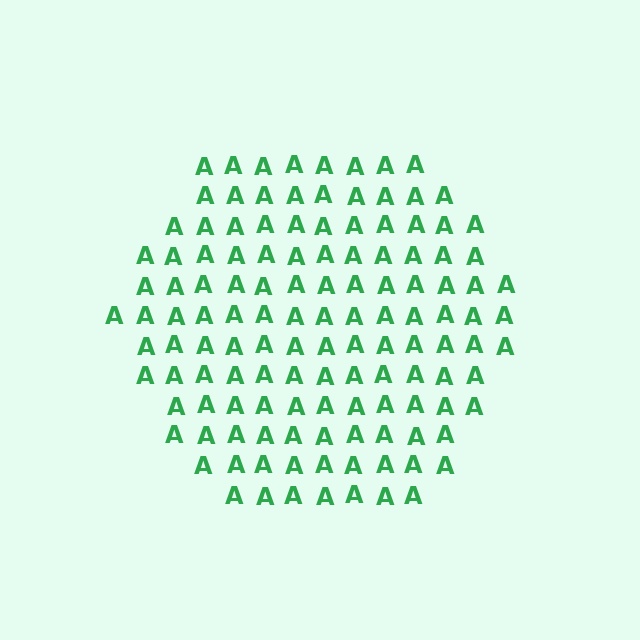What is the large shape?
The large shape is a hexagon.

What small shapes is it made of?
It is made of small letter A's.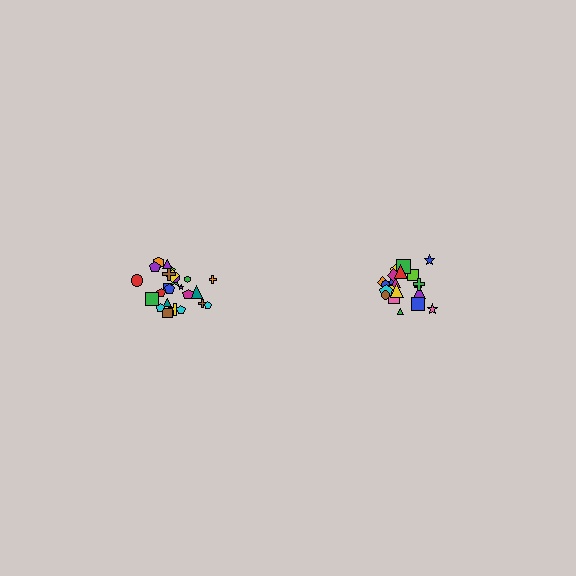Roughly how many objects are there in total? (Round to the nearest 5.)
Roughly 45 objects in total.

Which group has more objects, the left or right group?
The left group.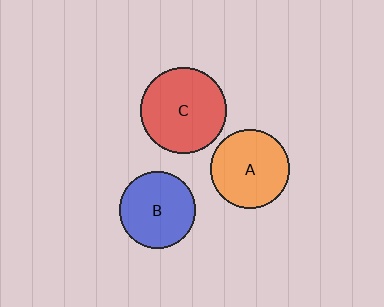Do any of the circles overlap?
No, none of the circles overlap.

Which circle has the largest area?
Circle C (red).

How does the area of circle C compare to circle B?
Approximately 1.3 times.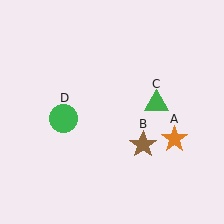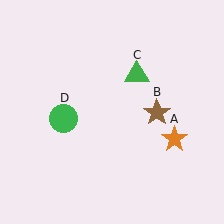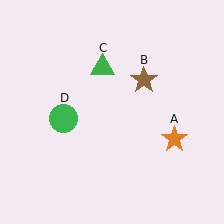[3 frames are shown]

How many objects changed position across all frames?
2 objects changed position: brown star (object B), green triangle (object C).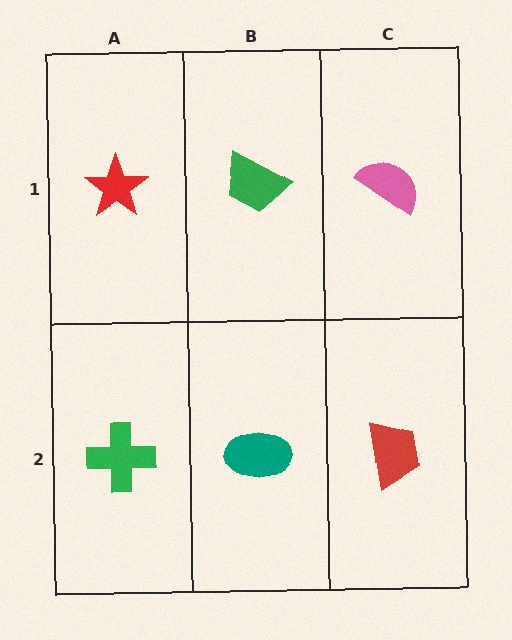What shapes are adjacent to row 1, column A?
A green cross (row 2, column A), a green trapezoid (row 1, column B).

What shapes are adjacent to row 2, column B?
A green trapezoid (row 1, column B), a green cross (row 2, column A), a red trapezoid (row 2, column C).